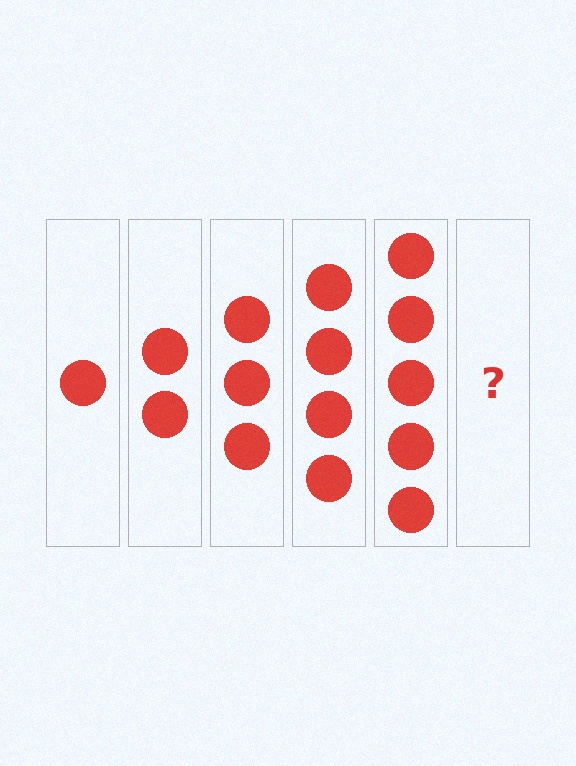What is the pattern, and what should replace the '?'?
The pattern is that each step adds one more circle. The '?' should be 6 circles.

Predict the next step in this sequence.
The next step is 6 circles.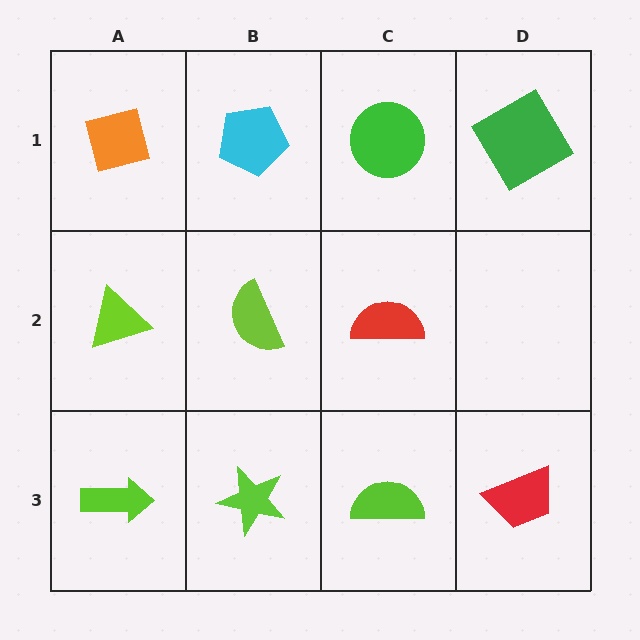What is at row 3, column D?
A red trapezoid.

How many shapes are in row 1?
4 shapes.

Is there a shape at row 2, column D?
No, that cell is empty.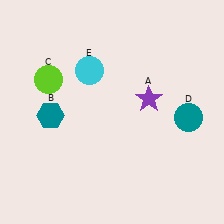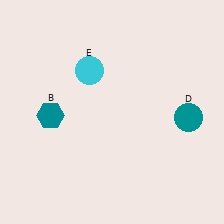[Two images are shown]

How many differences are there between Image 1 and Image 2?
There are 2 differences between the two images.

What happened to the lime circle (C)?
The lime circle (C) was removed in Image 2. It was in the top-left area of Image 1.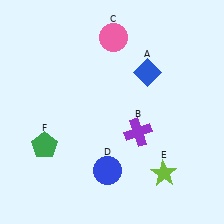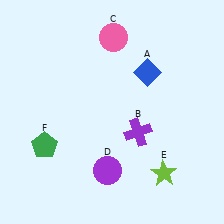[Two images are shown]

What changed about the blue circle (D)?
In Image 1, D is blue. In Image 2, it changed to purple.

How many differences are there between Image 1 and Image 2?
There is 1 difference between the two images.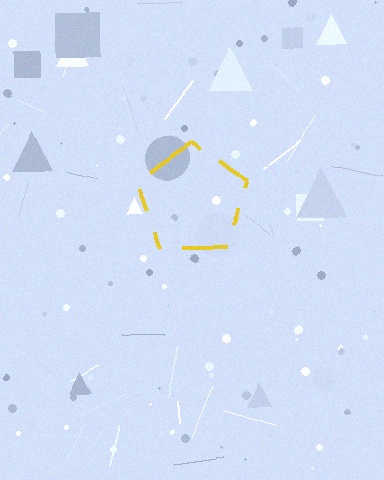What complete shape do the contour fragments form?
The contour fragments form a pentagon.